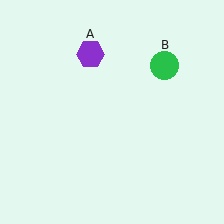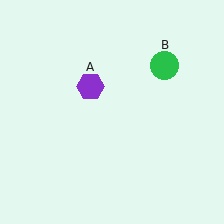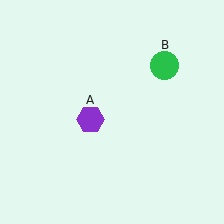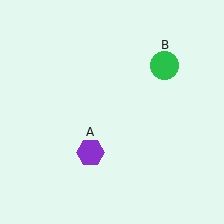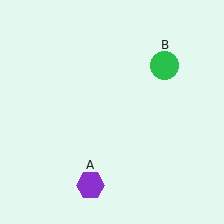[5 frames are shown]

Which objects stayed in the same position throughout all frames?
Green circle (object B) remained stationary.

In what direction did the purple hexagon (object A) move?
The purple hexagon (object A) moved down.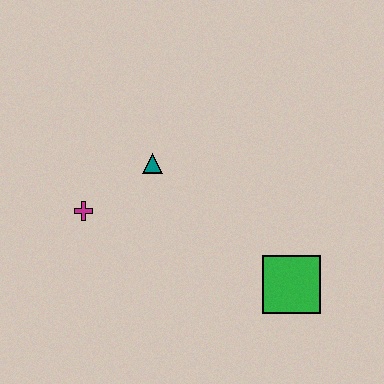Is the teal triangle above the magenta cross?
Yes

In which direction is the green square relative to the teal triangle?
The green square is to the right of the teal triangle.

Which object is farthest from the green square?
The magenta cross is farthest from the green square.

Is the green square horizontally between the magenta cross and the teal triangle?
No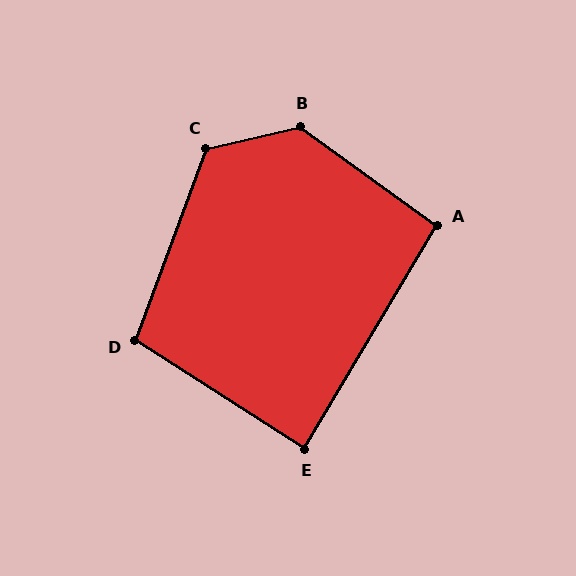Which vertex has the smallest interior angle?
E, at approximately 88 degrees.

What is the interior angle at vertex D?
Approximately 102 degrees (obtuse).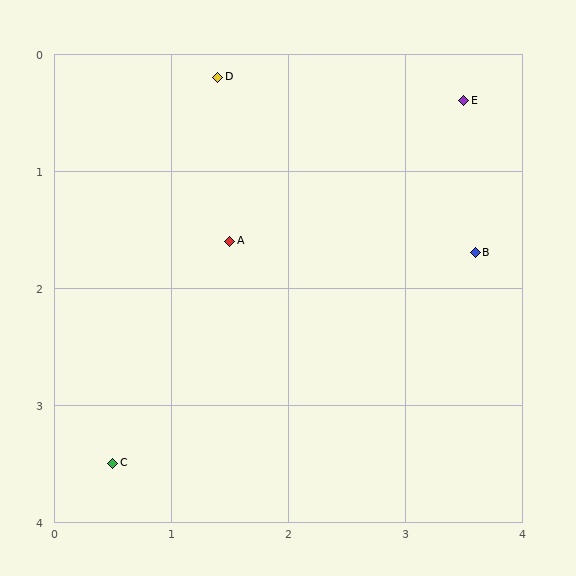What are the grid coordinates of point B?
Point B is at approximately (3.6, 1.7).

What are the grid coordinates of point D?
Point D is at approximately (1.4, 0.2).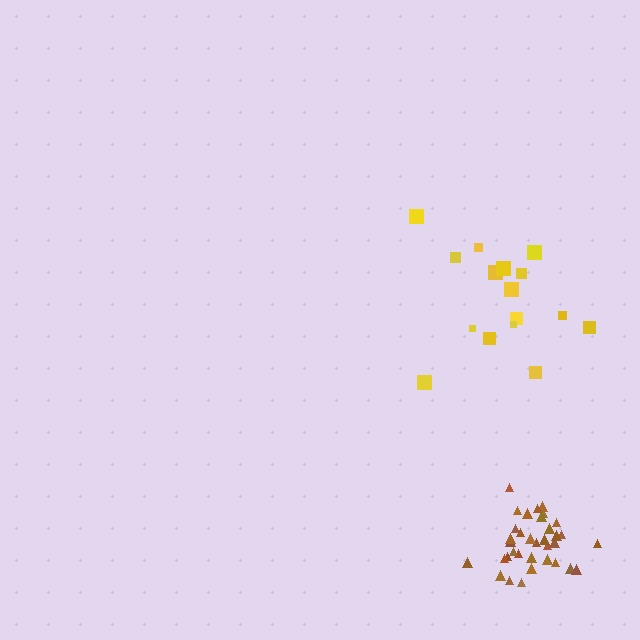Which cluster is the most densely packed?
Brown.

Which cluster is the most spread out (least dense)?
Yellow.